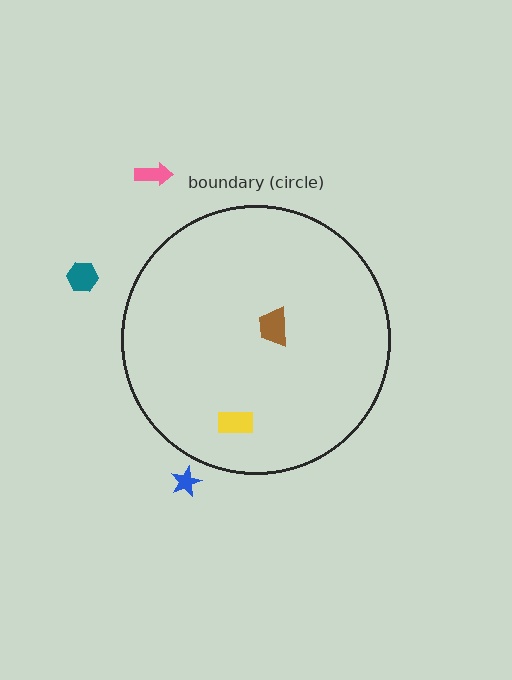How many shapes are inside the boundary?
2 inside, 3 outside.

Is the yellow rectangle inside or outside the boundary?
Inside.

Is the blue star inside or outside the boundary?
Outside.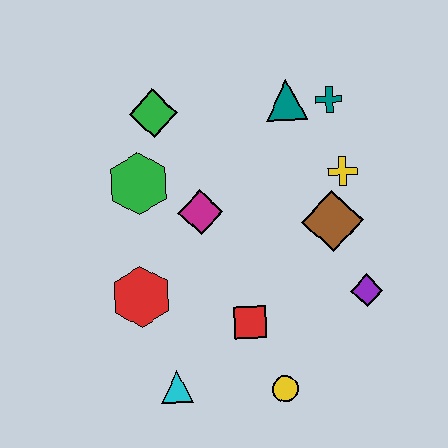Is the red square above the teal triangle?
No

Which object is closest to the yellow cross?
The brown diamond is closest to the yellow cross.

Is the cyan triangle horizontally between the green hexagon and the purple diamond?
Yes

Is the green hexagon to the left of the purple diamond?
Yes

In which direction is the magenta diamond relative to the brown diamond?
The magenta diamond is to the left of the brown diamond.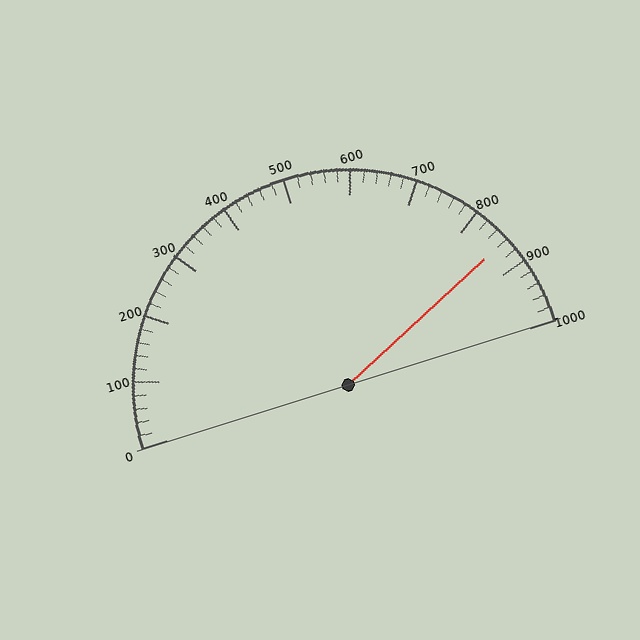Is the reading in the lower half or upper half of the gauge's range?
The reading is in the upper half of the range (0 to 1000).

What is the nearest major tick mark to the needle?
The nearest major tick mark is 900.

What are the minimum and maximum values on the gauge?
The gauge ranges from 0 to 1000.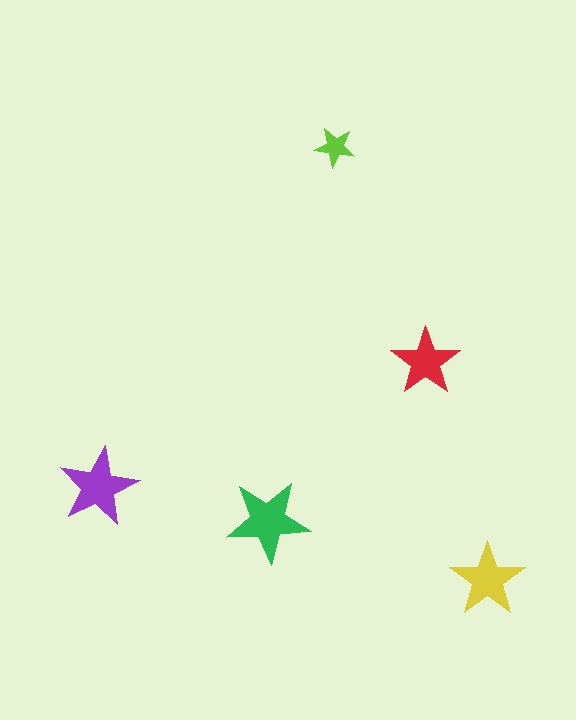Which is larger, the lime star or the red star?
The red one.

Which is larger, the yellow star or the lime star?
The yellow one.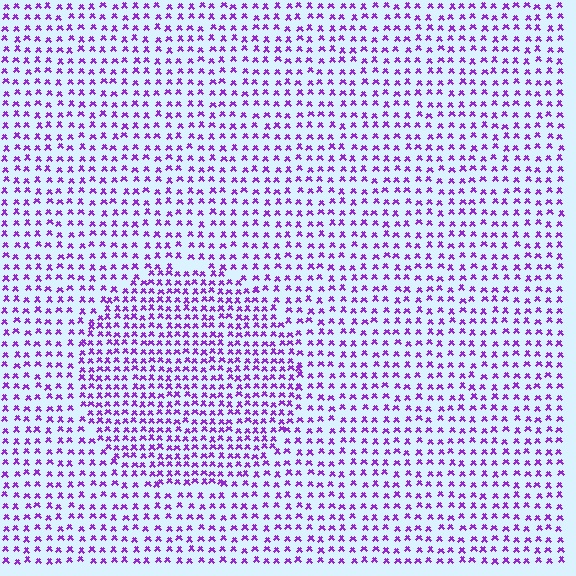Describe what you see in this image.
The image contains small purple elements arranged at two different densities. A circle-shaped region is visible where the elements are more densely packed than the surrounding area.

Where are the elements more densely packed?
The elements are more densely packed inside the circle boundary.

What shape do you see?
I see a circle.